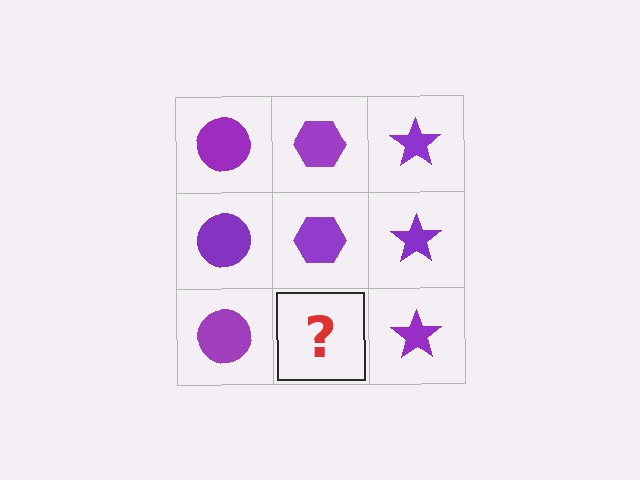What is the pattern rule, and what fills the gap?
The rule is that each column has a consistent shape. The gap should be filled with a purple hexagon.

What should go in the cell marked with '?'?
The missing cell should contain a purple hexagon.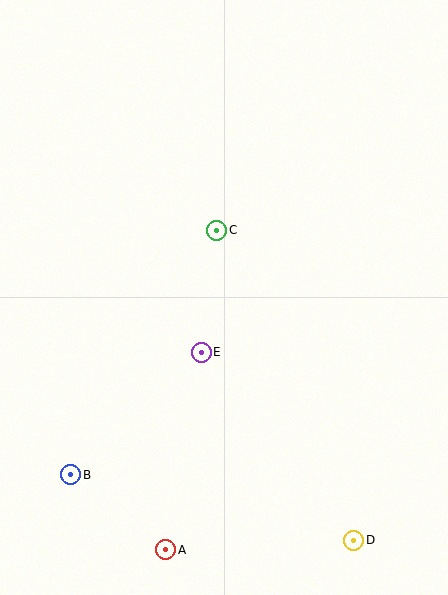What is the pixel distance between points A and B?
The distance between A and B is 121 pixels.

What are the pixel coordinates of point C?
Point C is at (217, 230).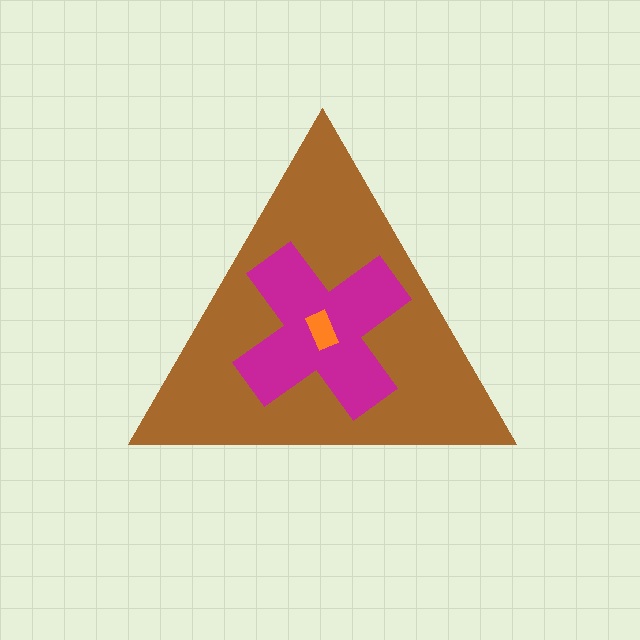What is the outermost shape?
The brown triangle.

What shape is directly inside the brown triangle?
The magenta cross.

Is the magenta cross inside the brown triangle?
Yes.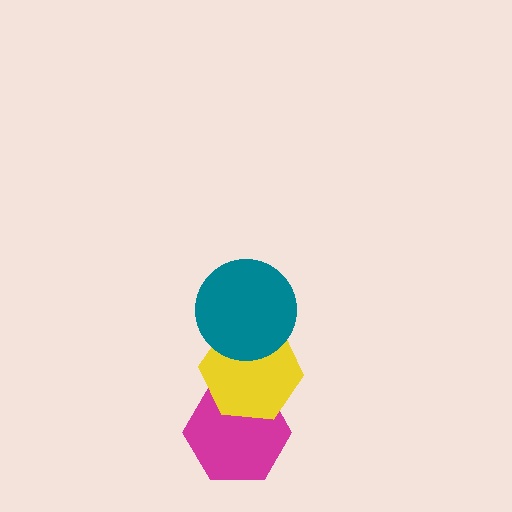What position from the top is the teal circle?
The teal circle is 1st from the top.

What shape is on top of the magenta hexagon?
The yellow hexagon is on top of the magenta hexagon.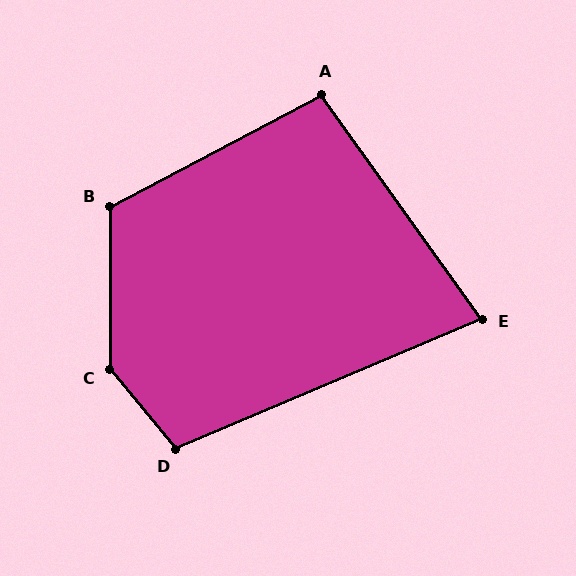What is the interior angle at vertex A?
Approximately 98 degrees (obtuse).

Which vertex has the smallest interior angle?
E, at approximately 77 degrees.